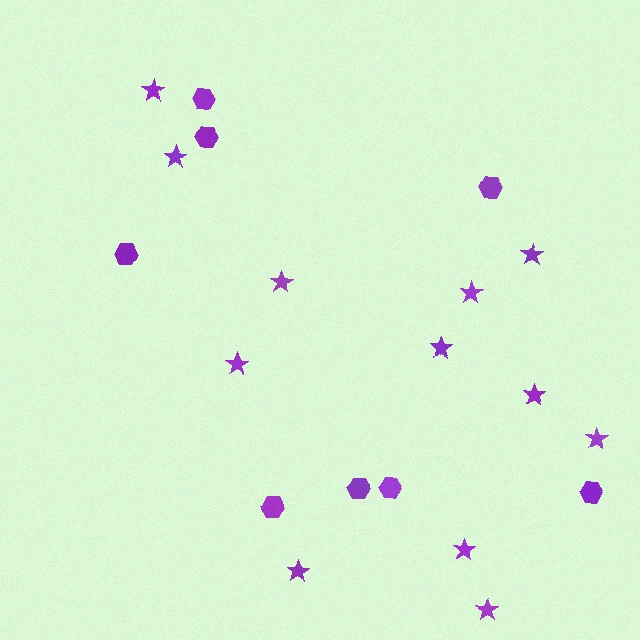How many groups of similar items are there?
There are 2 groups: one group of stars (12) and one group of hexagons (8).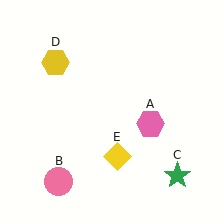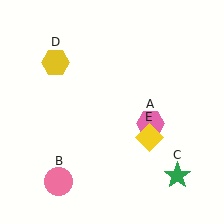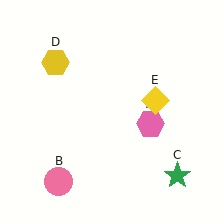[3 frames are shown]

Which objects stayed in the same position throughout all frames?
Pink hexagon (object A) and pink circle (object B) and green star (object C) and yellow hexagon (object D) remained stationary.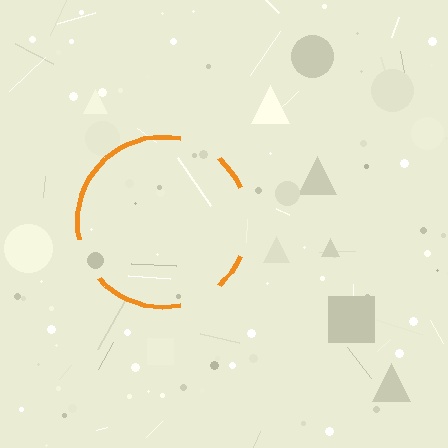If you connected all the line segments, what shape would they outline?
They would outline a circle.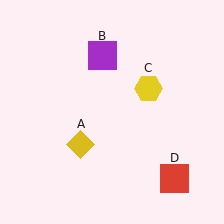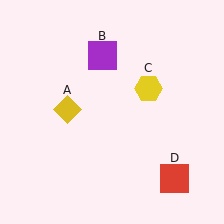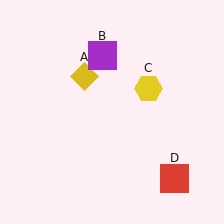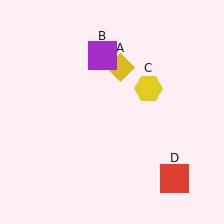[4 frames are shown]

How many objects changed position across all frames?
1 object changed position: yellow diamond (object A).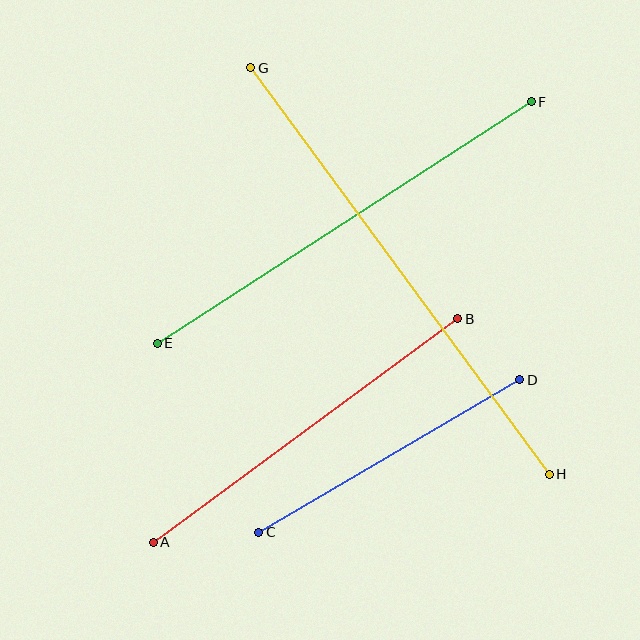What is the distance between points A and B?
The distance is approximately 378 pixels.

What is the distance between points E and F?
The distance is approximately 445 pixels.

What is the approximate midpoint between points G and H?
The midpoint is at approximately (400, 271) pixels.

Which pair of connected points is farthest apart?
Points G and H are farthest apart.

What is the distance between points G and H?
The distance is approximately 504 pixels.